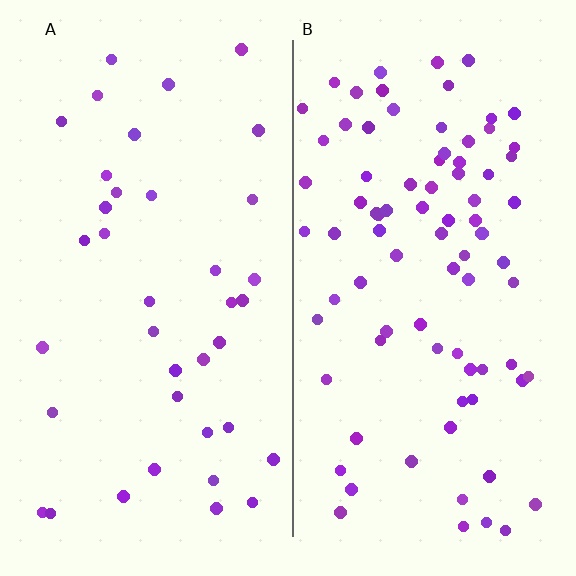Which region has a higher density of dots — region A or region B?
B (the right).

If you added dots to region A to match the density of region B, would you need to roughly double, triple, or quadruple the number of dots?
Approximately double.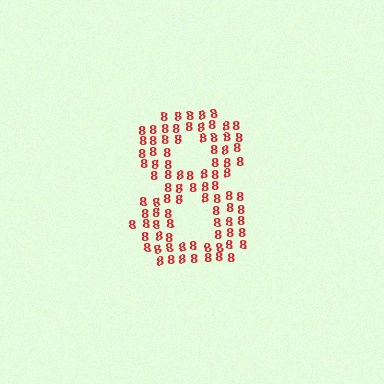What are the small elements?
The small elements are digit 8's.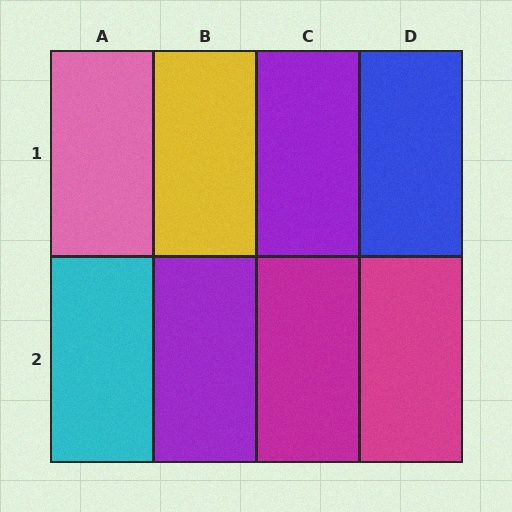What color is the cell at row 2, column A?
Cyan.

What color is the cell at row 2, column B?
Purple.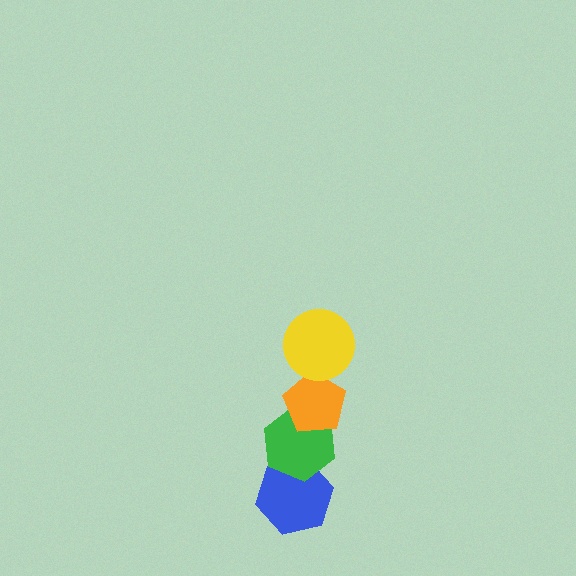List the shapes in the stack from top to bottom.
From top to bottom: the yellow circle, the orange pentagon, the green hexagon, the blue hexagon.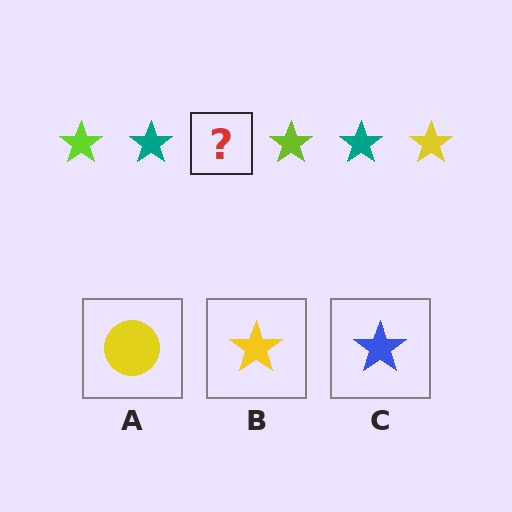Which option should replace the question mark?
Option B.